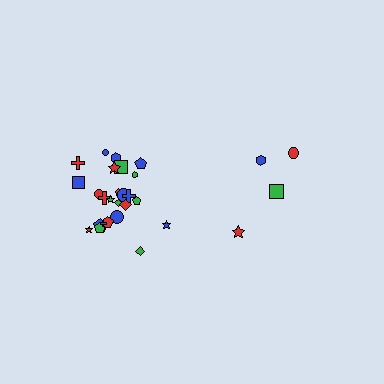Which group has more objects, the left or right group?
The left group.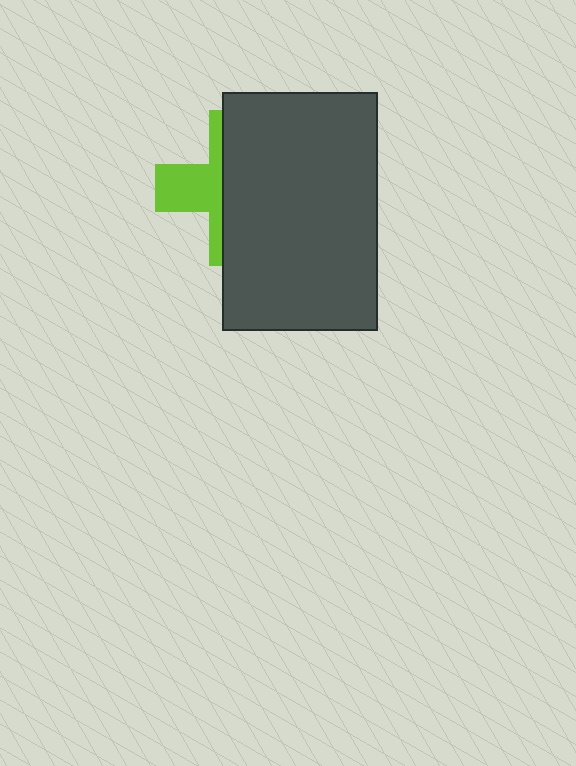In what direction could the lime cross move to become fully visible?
The lime cross could move left. That would shift it out from behind the dark gray rectangle entirely.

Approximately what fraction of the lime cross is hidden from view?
Roughly 65% of the lime cross is hidden behind the dark gray rectangle.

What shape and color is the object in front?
The object in front is a dark gray rectangle.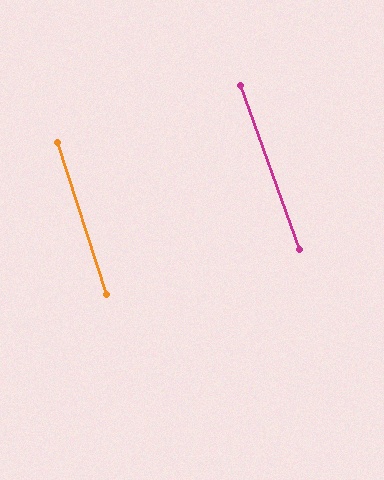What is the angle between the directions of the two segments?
Approximately 2 degrees.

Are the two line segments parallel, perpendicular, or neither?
Parallel — their directions differ by only 1.9°.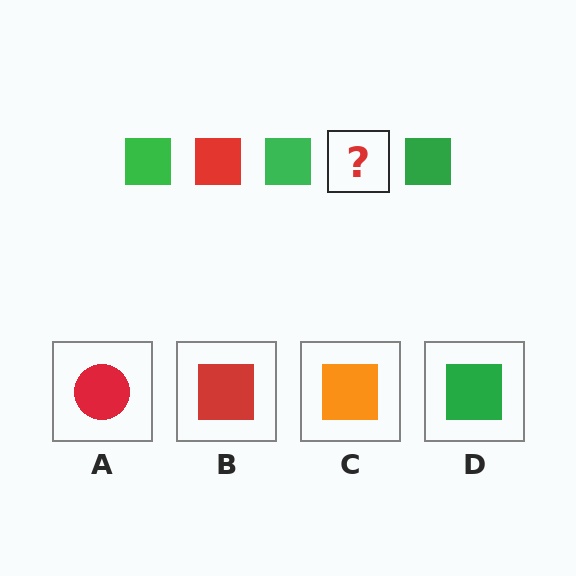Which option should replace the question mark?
Option B.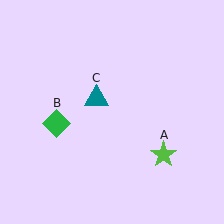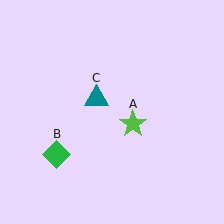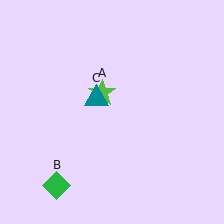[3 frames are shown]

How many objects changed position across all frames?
2 objects changed position: lime star (object A), green diamond (object B).